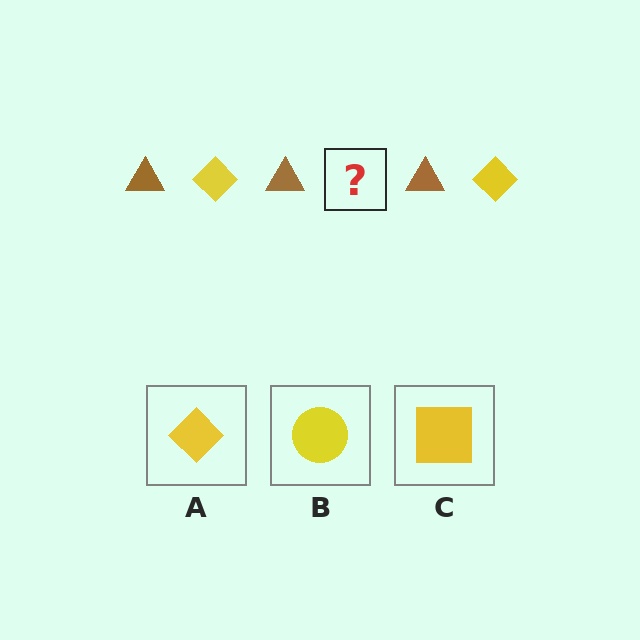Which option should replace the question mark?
Option A.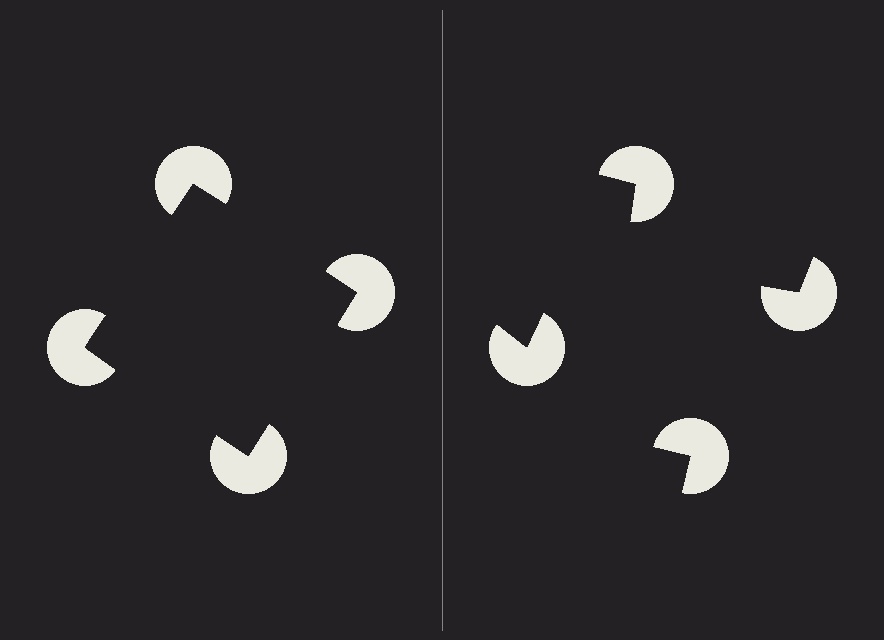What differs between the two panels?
The pac-man discs are positioned identically on both sides; only the wedge orientations differ. On the left they align to a square; on the right they are misaligned.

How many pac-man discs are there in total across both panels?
8 — 4 on each side.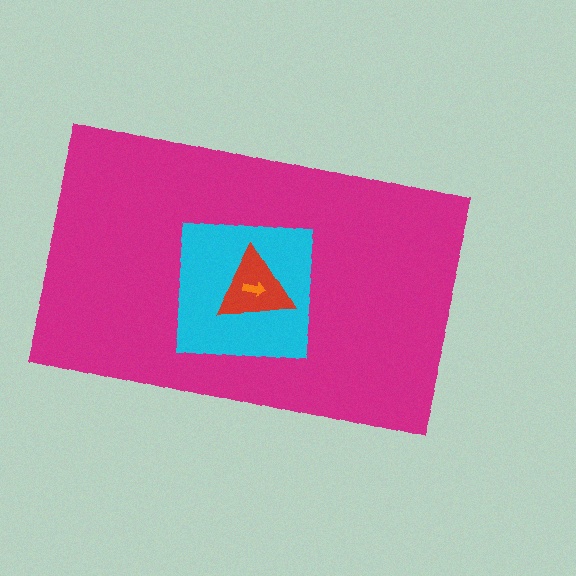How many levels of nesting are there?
4.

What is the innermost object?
The orange arrow.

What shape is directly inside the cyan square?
The red triangle.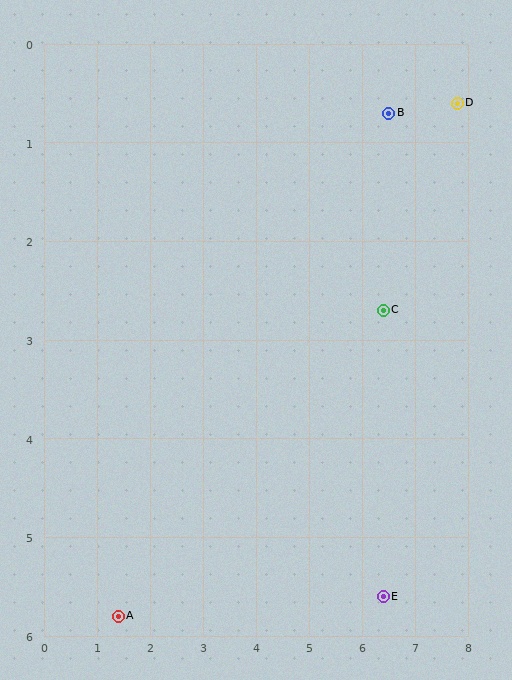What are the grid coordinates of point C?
Point C is at approximately (6.4, 2.7).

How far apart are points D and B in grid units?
Points D and B are about 1.3 grid units apart.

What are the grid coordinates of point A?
Point A is at approximately (1.4, 5.8).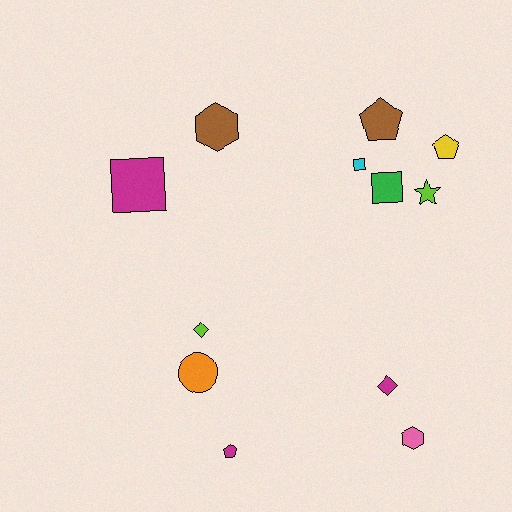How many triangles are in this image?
There are no triangles.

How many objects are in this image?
There are 12 objects.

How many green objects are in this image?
There is 1 green object.